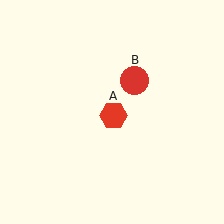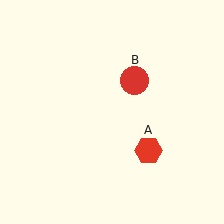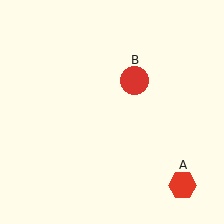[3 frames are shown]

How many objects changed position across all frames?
1 object changed position: red hexagon (object A).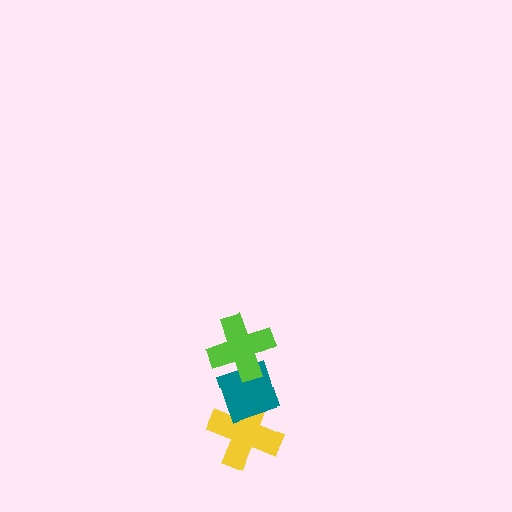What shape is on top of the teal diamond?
The lime cross is on top of the teal diamond.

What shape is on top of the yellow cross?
The teal diamond is on top of the yellow cross.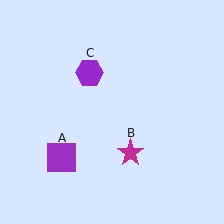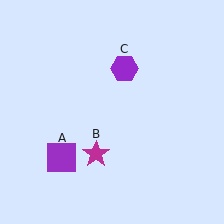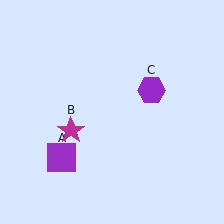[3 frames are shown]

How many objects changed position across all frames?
2 objects changed position: magenta star (object B), purple hexagon (object C).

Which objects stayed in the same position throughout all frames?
Purple square (object A) remained stationary.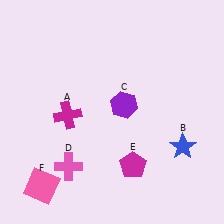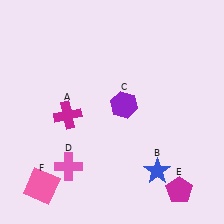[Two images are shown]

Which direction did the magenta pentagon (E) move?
The magenta pentagon (E) moved right.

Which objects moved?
The objects that moved are: the blue star (B), the magenta pentagon (E).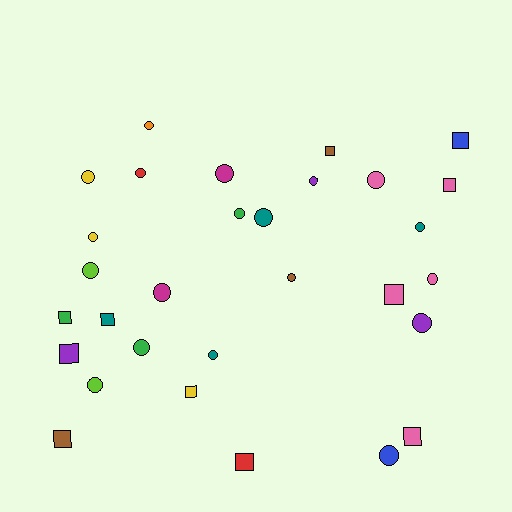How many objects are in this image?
There are 30 objects.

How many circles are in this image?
There are 19 circles.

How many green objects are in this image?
There are 3 green objects.